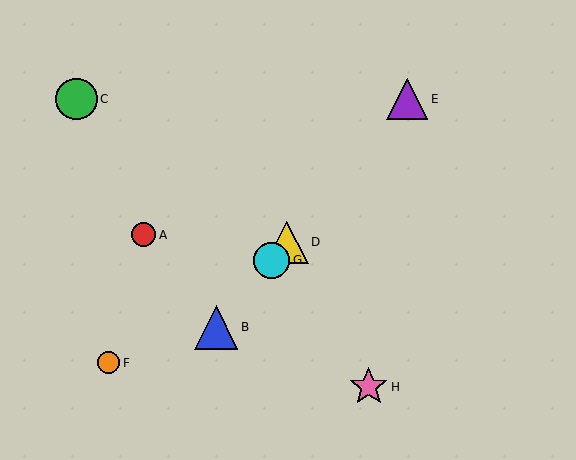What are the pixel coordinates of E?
Object E is at (407, 99).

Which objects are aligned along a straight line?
Objects B, D, E, G are aligned along a straight line.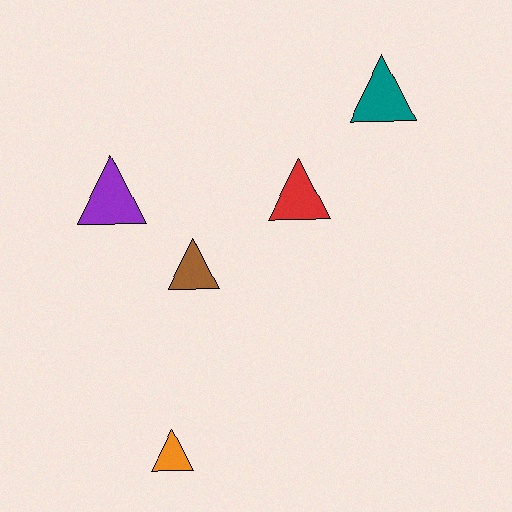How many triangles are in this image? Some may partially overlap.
There are 5 triangles.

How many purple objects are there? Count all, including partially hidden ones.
There is 1 purple object.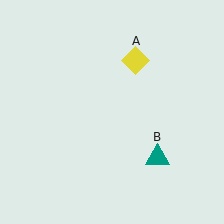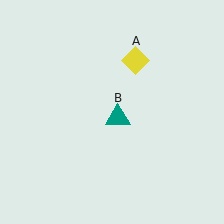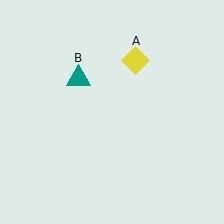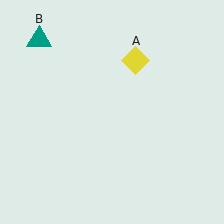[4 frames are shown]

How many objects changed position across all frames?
1 object changed position: teal triangle (object B).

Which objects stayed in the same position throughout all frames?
Yellow diamond (object A) remained stationary.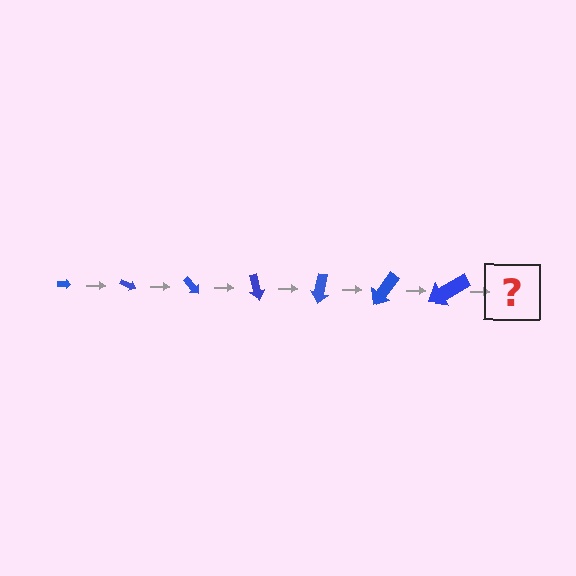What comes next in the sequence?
The next element should be an arrow, larger than the previous one and rotated 175 degrees from the start.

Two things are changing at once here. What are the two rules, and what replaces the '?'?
The two rules are that the arrow grows larger each step and it rotates 25 degrees each step. The '?' should be an arrow, larger than the previous one and rotated 175 degrees from the start.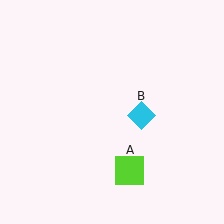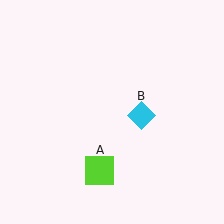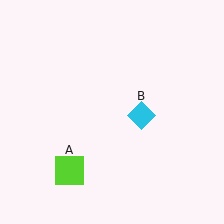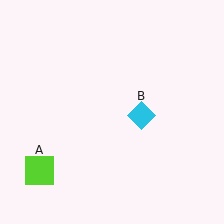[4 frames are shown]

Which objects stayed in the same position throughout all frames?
Cyan diamond (object B) remained stationary.